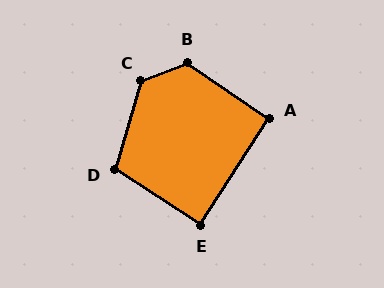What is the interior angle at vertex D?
Approximately 107 degrees (obtuse).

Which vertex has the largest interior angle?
C, at approximately 127 degrees.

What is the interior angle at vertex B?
Approximately 125 degrees (obtuse).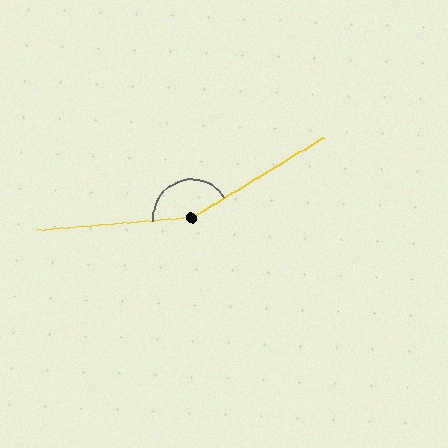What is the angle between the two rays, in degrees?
Approximately 154 degrees.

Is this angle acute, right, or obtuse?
It is obtuse.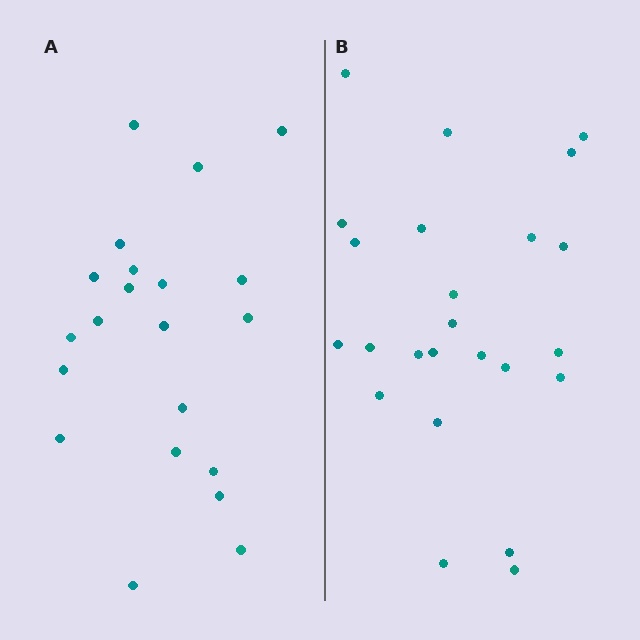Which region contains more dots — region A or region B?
Region B (the right region) has more dots.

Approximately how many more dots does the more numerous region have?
Region B has just a few more — roughly 2 or 3 more dots than region A.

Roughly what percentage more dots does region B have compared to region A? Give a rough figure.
About 15% more.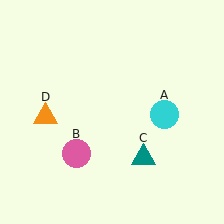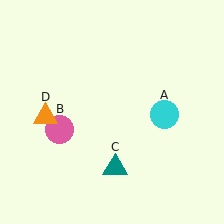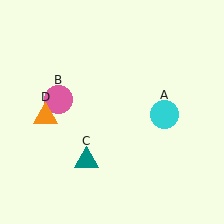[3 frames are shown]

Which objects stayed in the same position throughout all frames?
Cyan circle (object A) and orange triangle (object D) remained stationary.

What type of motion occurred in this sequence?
The pink circle (object B), teal triangle (object C) rotated clockwise around the center of the scene.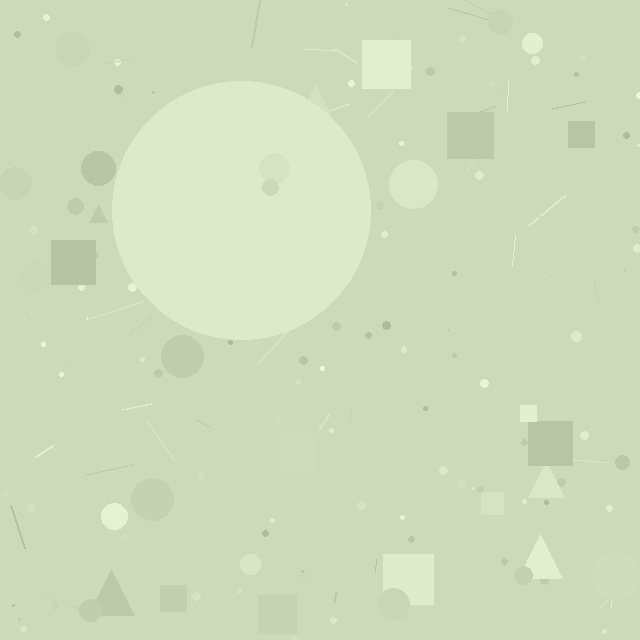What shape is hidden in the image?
A circle is hidden in the image.